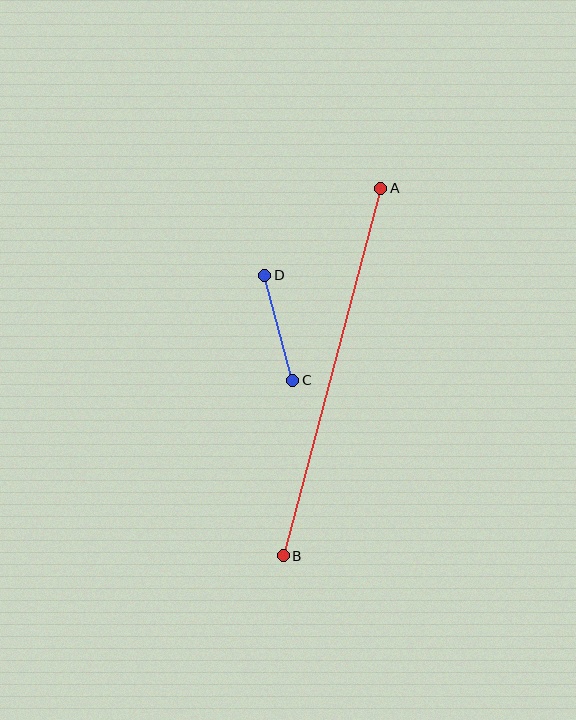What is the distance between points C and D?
The distance is approximately 109 pixels.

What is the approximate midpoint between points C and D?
The midpoint is at approximately (279, 328) pixels.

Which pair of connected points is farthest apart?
Points A and B are farthest apart.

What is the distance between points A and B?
The distance is approximately 380 pixels.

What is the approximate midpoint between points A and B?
The midpoint is at approximately (332, 372) pixels.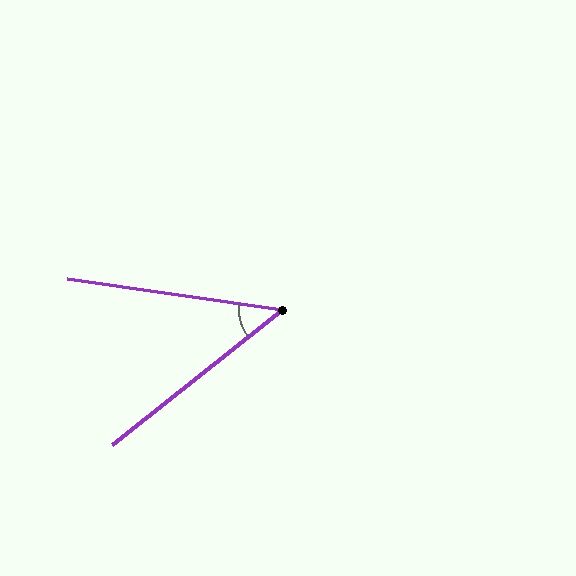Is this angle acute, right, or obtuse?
It is acute.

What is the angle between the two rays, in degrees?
Approximately 47 degrees.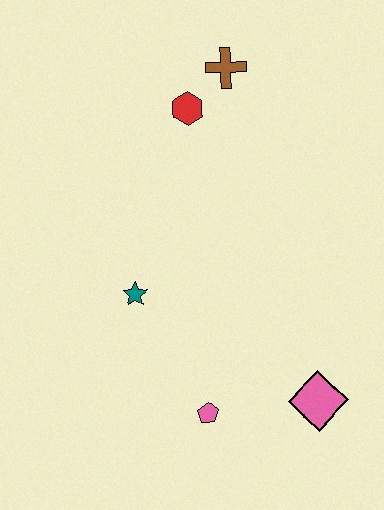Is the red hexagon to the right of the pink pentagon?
No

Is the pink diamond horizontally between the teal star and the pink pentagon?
No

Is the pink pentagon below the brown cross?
Yes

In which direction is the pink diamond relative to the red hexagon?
The pink diamond is below the red hexagon.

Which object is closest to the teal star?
The pink pentagon is closest to the teal star.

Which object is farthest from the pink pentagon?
The brown cross is farthest from the pink pentagon.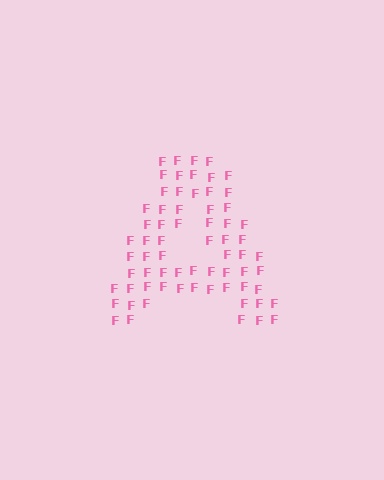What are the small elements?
The small elements are letter F's.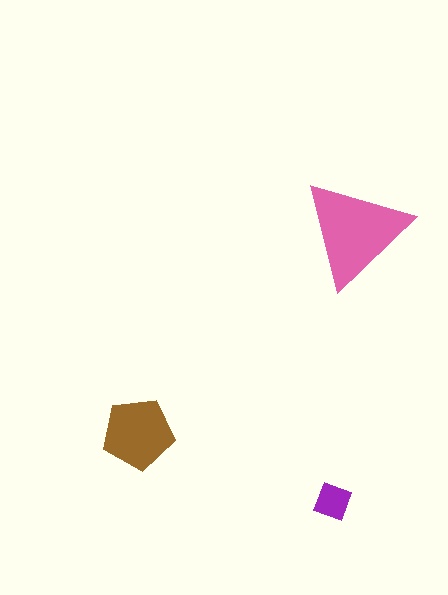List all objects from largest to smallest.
The pink triangle, the brown pentagon, the purple square.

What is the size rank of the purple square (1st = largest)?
3rd.